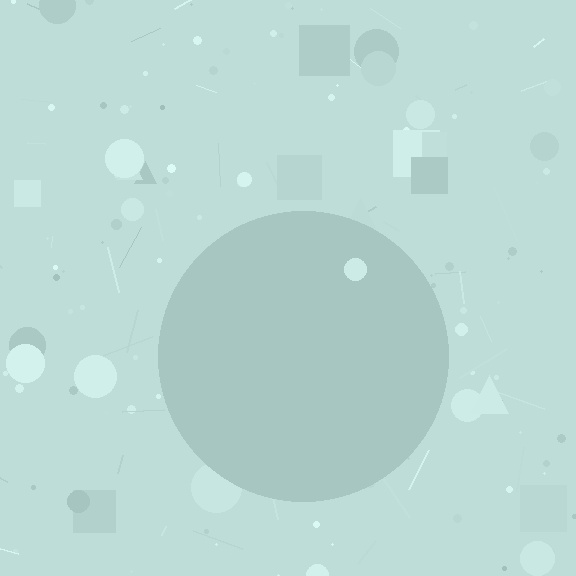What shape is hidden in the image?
A circle is hidden in the image.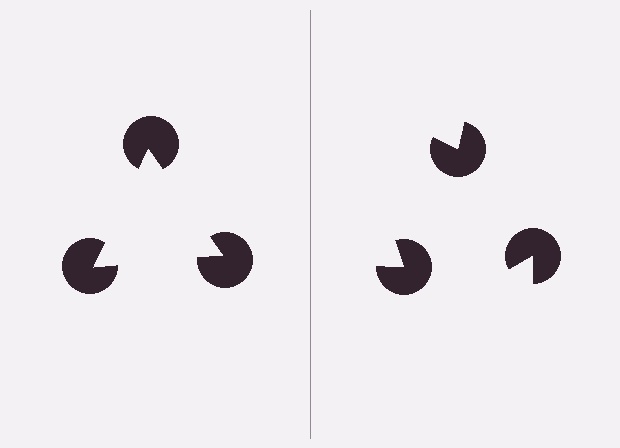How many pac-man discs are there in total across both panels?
6 — 3 on each side.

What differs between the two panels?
The pac-man discs are positioned identically on both sides; only the wedge orientations differ. On the left they align to a triangle; on the right they are misaligned.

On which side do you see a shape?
An illusory triangle appears on the left side. On the right side the wedge cuts are rotated, so no coherent shape forms.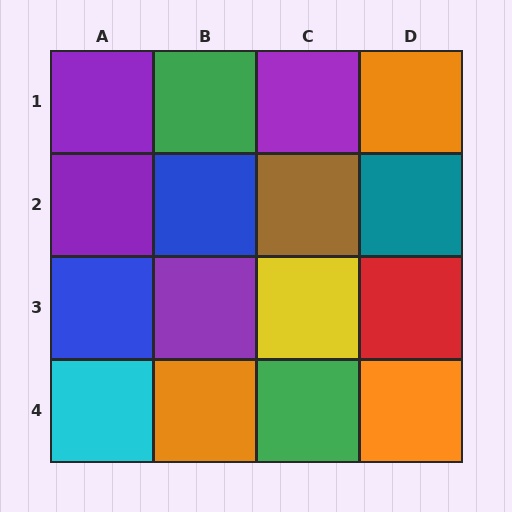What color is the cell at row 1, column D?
Orange.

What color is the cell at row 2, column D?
Teal.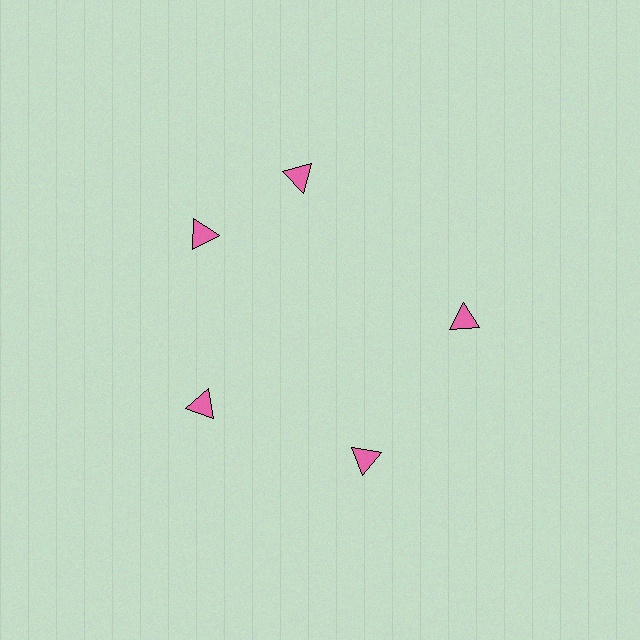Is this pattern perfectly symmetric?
No. The 5 pink triangles are arranged in a ring, but one element near the 1 o'clock position is rotated out of alignment along the ring, breaking the 5-fold rotational symmetry.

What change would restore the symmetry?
The symmetry would be restored by rotating it back into even spacing with its neighbors so that all 5 triangles sit at equal angles and equal distance from the center.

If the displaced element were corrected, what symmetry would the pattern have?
It would have 5-fold rotational symmetry — the pattern would map onto itself every 72 degrees.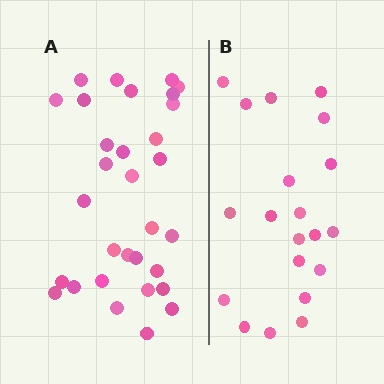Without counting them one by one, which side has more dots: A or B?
Region A (the left region) has more dots.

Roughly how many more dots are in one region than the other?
Region A has roughly 12 or so more dots than region B.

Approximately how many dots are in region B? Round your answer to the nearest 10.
About 20 dots.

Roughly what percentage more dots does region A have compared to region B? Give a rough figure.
About 55% more.